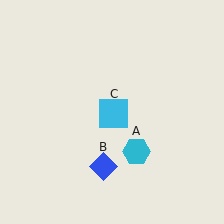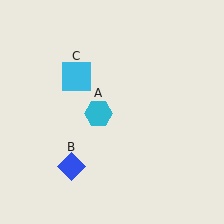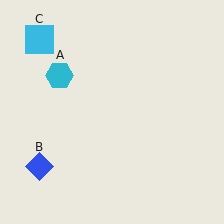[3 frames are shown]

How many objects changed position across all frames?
3 objects changed position: cyan hexagon (object A), blue diamond (object B), cyan square (object C).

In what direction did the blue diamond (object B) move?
The blue diamond (object B) moved left.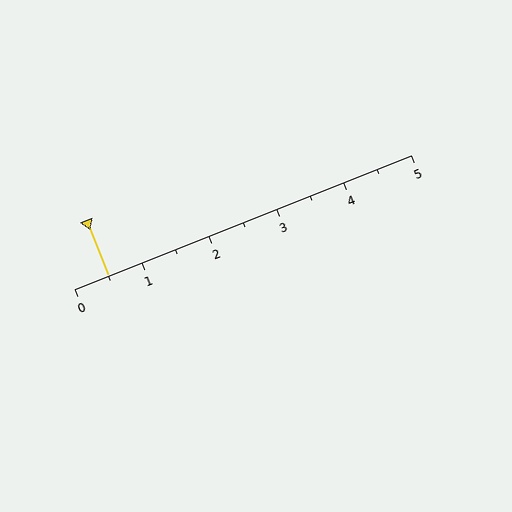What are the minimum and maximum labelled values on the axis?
The axis runs from 0 to 5.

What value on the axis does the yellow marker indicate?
The marker indicates approximately 0.5.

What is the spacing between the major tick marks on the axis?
The major ticks are spaced 1 apart.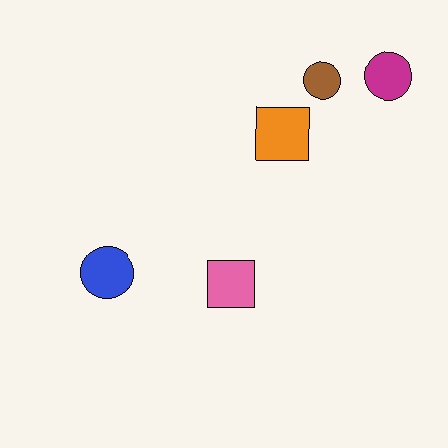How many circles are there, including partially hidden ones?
There are 3 circles.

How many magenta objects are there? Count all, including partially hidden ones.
There is 1 magenta object.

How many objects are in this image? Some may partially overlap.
There are 5 objects.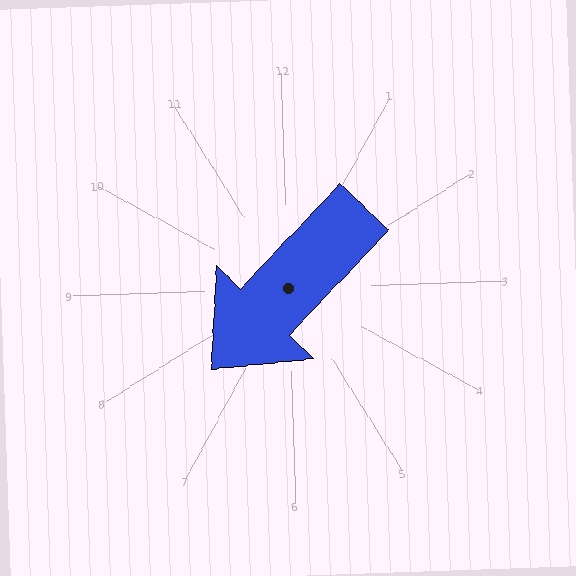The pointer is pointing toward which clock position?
Roughly 8 o'clock.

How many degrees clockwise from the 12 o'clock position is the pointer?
Approximately 225 degrees.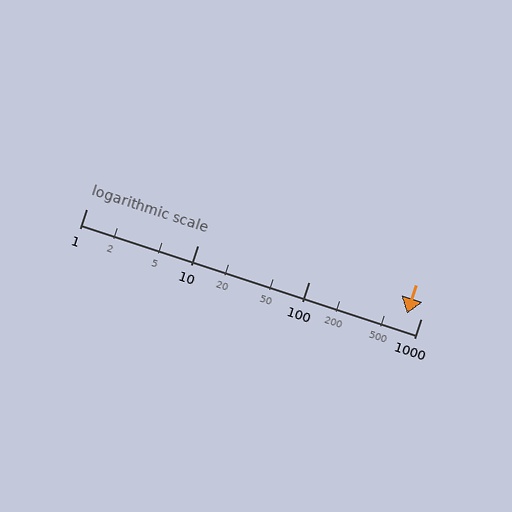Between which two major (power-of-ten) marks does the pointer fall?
The pointer is between 100 and 1000.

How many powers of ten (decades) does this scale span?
The scale spans 3 decades, from 1 to 1000.